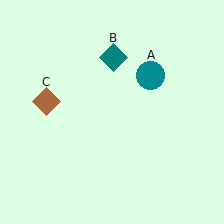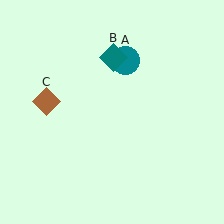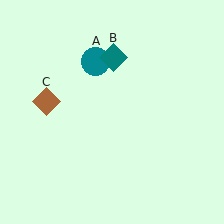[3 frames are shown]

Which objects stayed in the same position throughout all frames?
Teal diamond (object B) and brown diamond (object C) remained stationary.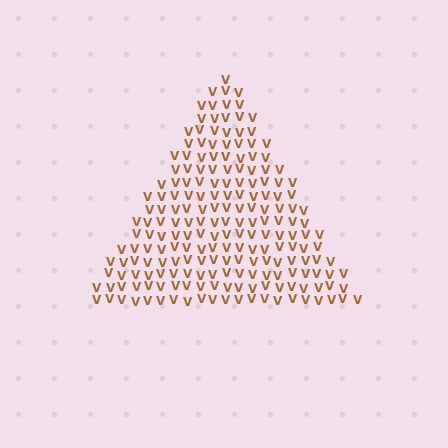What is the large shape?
The large shape is a triangle.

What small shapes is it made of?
It is made of small letter V's.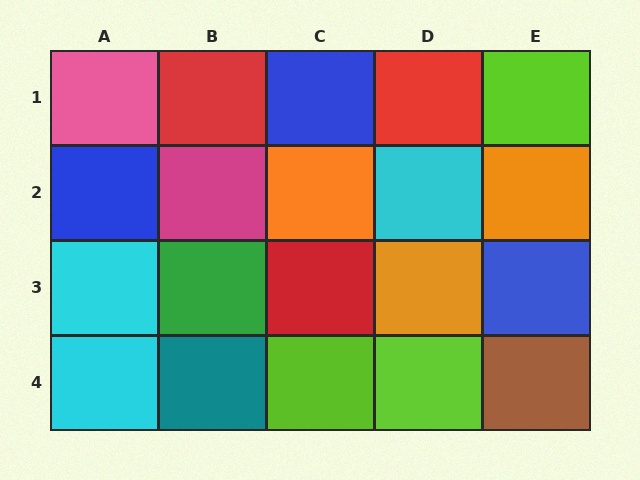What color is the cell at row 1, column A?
Pink.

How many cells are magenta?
1 cell is magenta.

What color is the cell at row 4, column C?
Lime.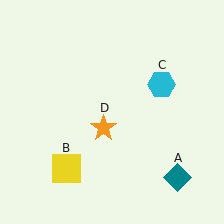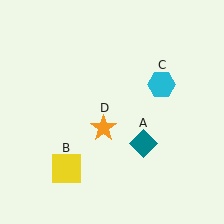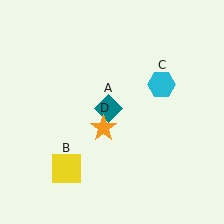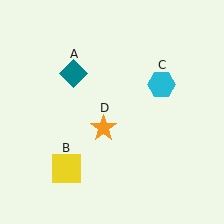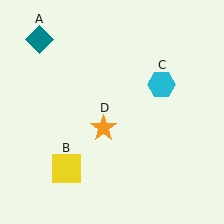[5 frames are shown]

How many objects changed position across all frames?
1 object changed position: teal diamond (object A).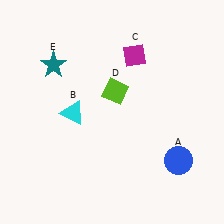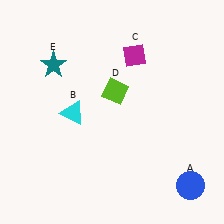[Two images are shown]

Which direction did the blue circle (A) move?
The blue circle (A) moved down.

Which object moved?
The blue circle (A) moved down.